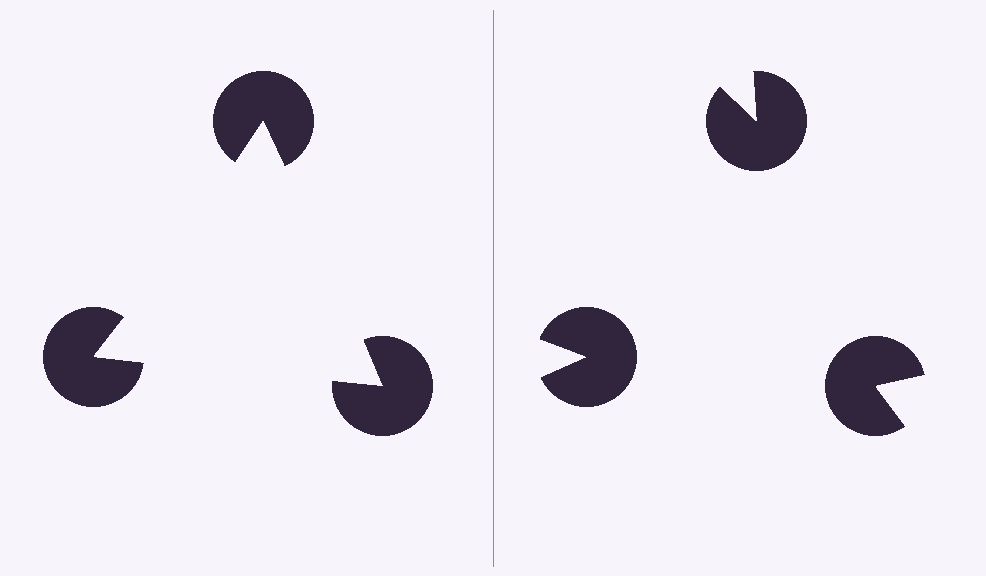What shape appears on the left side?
An illusory triangle.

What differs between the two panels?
The pac-man discs are positioned identically on both sides; only the wedge orientations differ. On the left they align to a triangle; on the right they are misaligned.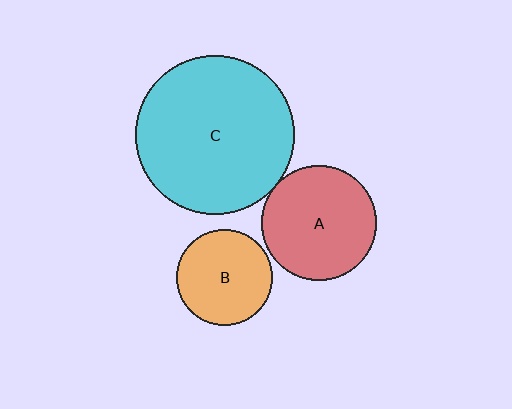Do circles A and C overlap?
Yes.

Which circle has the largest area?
Circle C (cyan).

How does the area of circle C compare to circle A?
Approximately 1.9 times.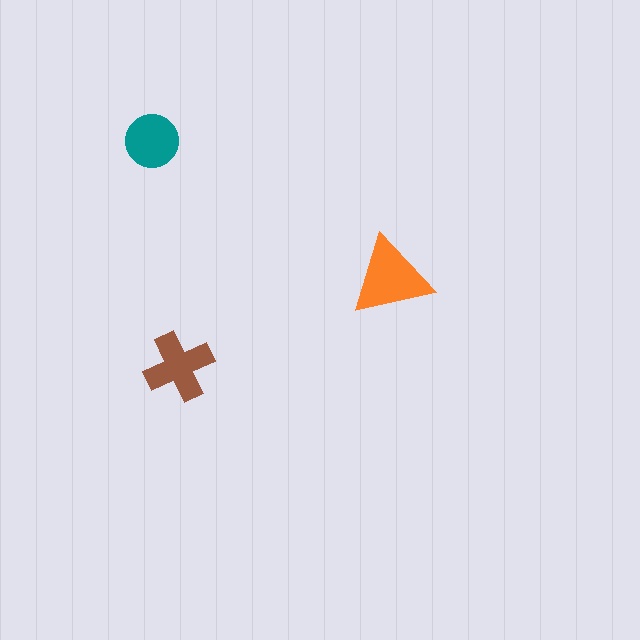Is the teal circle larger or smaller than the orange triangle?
Smaller.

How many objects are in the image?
There are 3 objects in the image.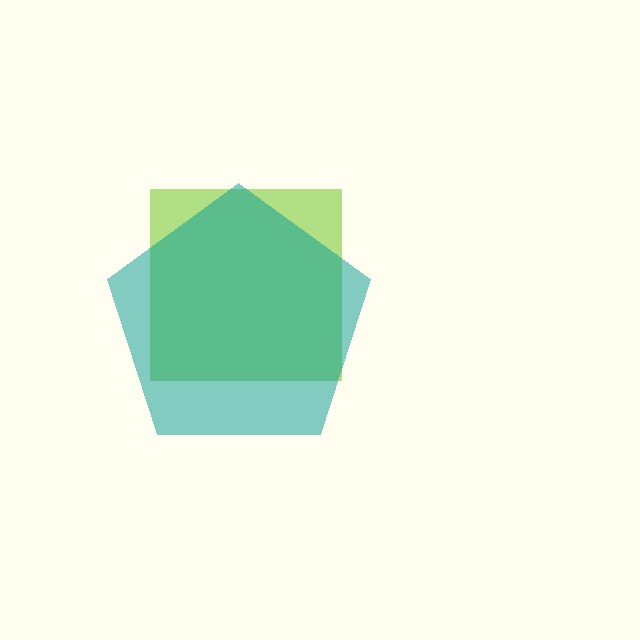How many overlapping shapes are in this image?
There are 2 overlapping shapes in the image.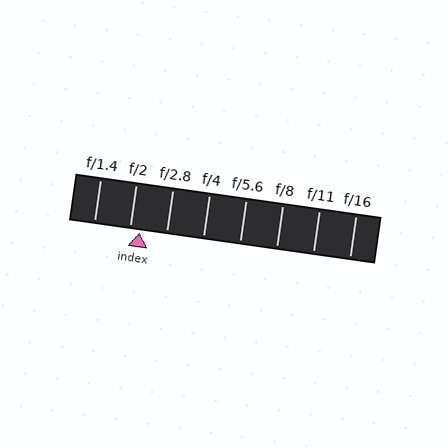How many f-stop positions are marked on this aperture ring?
There are 8 f-stop positions marked.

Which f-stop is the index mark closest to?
The index mark is closest to f/2.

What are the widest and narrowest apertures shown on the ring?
The widest aperture shown is f/1.4 and the narrowest is f/16.